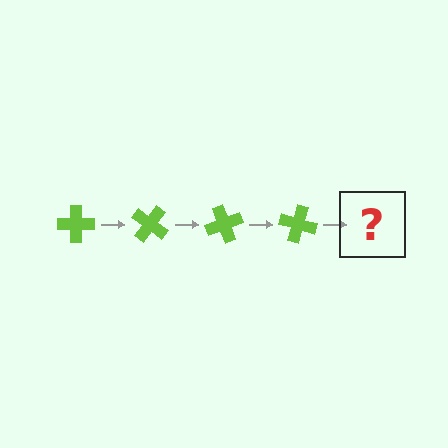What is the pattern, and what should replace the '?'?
The pattern is that the cross rotates 35 degrees each step. The '?' should be a lime cross rotated 140 degrees.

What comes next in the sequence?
The next element should be a lime cross rotated 140 degrees.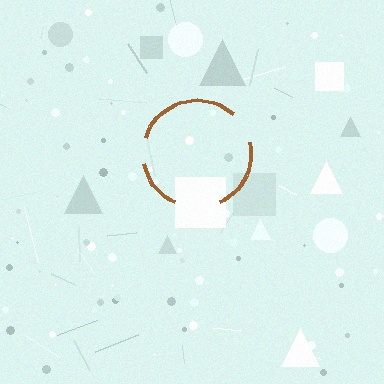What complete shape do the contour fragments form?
The contour fragments form a circle.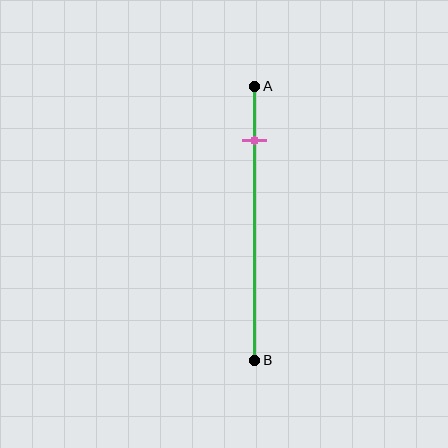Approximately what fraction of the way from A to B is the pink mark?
The pink mark is approximately 20% of the way from A to B.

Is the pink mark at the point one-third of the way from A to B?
No, the mark is at about 20% from A, not at the 33% one-third point.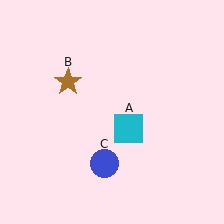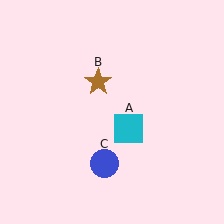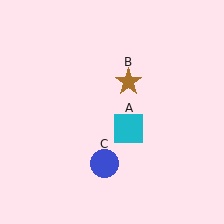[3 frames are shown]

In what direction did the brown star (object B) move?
The brown star (object B) moved right.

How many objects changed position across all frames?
1 object changed position: brown star (object B).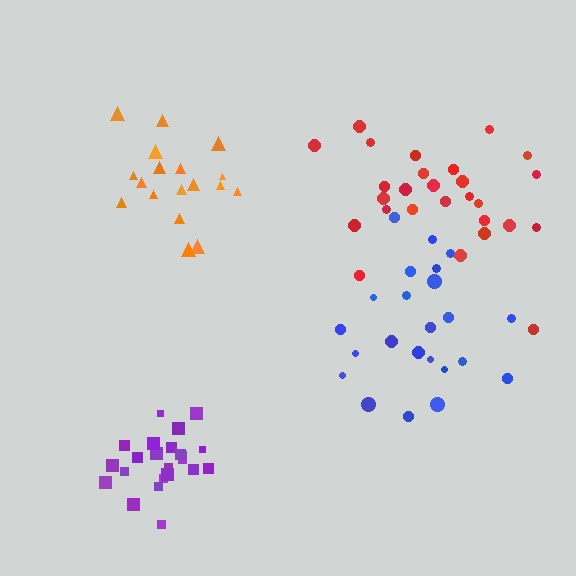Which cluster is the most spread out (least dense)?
Blue.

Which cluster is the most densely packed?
Purple.